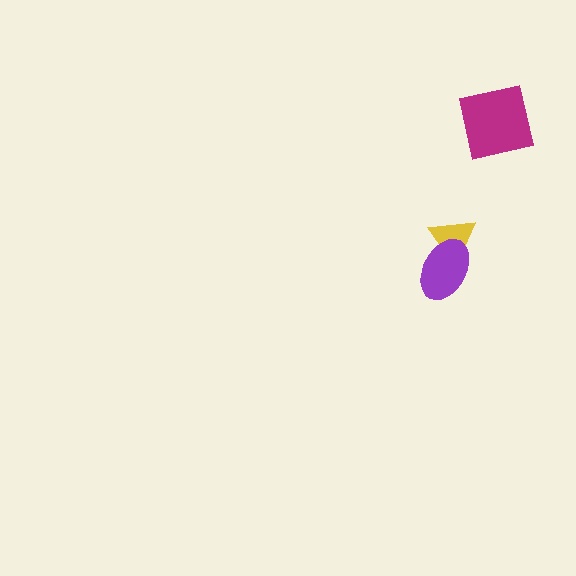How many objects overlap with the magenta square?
0 objects overlap with the magenta square.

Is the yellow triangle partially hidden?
Yes, it is partially covered by another shape.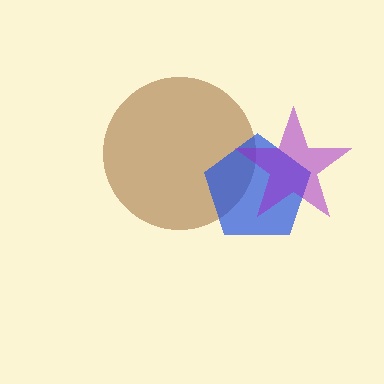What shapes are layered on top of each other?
The layered shapes are: a brown circle, a blue pentagon, a purple star.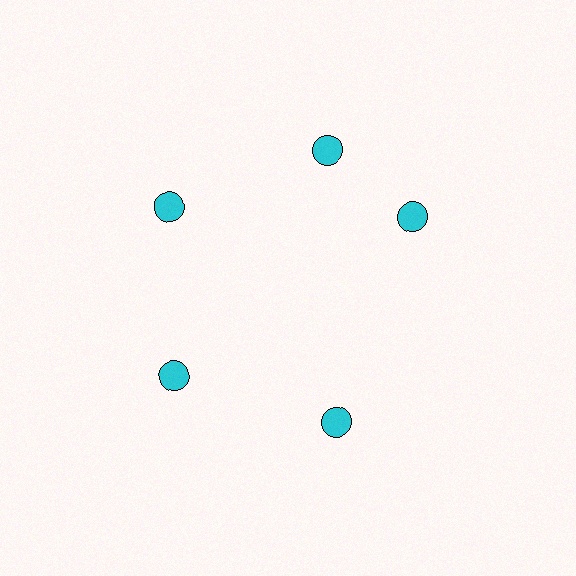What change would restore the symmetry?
The symmetry would be restored by rotating it back into even spacing with its neighbors so that all 5 circles sit at equal angles and equal distance from the center.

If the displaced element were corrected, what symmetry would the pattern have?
It would have 5-fold rotational symmetry — the pattern would map onto itself every 72 degrees.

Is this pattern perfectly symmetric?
No. The 5 cyan circles are arranged in a ring, but one element near the 3 o'clock position is rotated out of alignment along the ring, breaking the 5-fold rotational symmetry.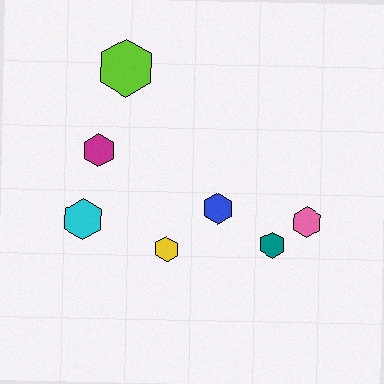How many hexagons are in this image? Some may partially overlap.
There are 7 hexagons.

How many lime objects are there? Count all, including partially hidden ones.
There is 1 lime object.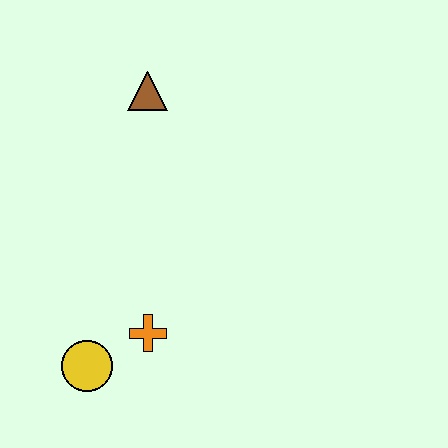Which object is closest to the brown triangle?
The orange cross is closest to the brown triangle.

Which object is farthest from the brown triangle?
The yellow circle is farthest from the brown triangle.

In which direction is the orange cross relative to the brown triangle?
The orange cross is below the brown triangle.